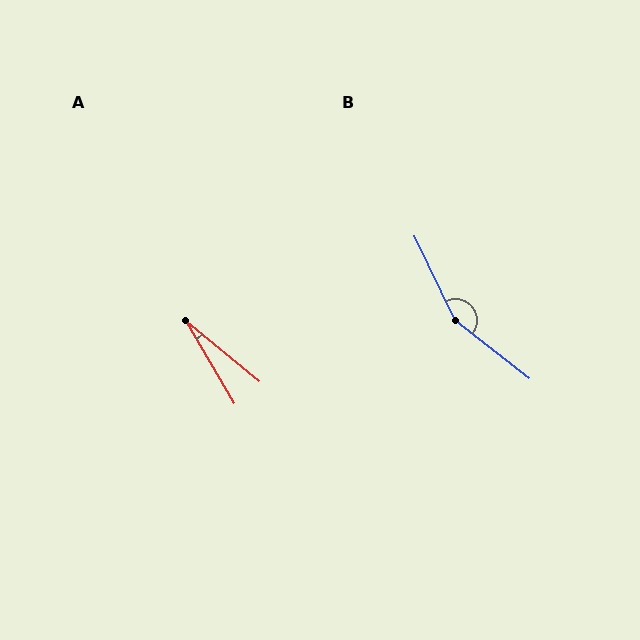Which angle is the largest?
B, at approximately 153 degrees.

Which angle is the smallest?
A, at approximately 20 degrees.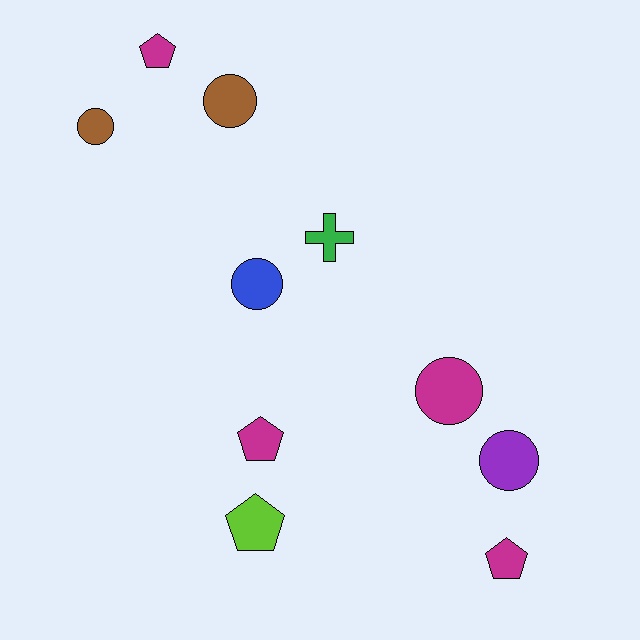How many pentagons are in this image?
There are 4 pentagons.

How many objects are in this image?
There are 10 objects.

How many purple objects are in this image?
There is 1 purple object.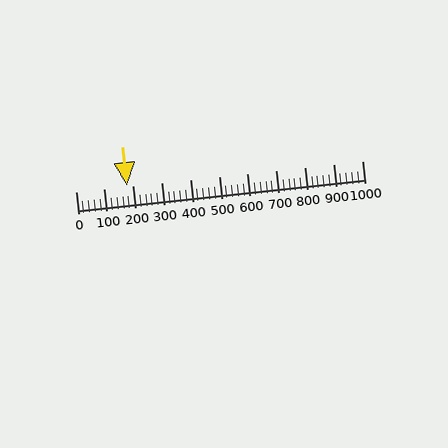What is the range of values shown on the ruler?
The ruler shows values from 0 to 1000.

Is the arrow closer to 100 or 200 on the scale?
The arrow is closer to 200.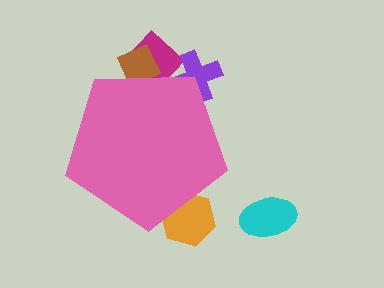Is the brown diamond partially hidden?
Yes, the brown diamond is partially hidden behind the pink pentagon.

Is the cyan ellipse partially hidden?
No, the cyan ellipse is fully visible.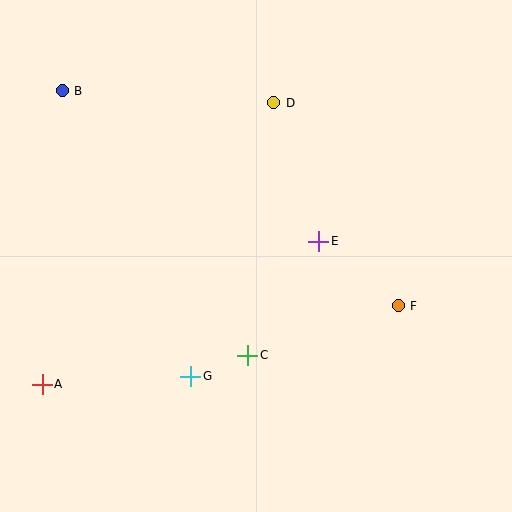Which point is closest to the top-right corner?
Point D is closest to the top-right corner.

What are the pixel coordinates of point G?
Point G is at (191, 376).